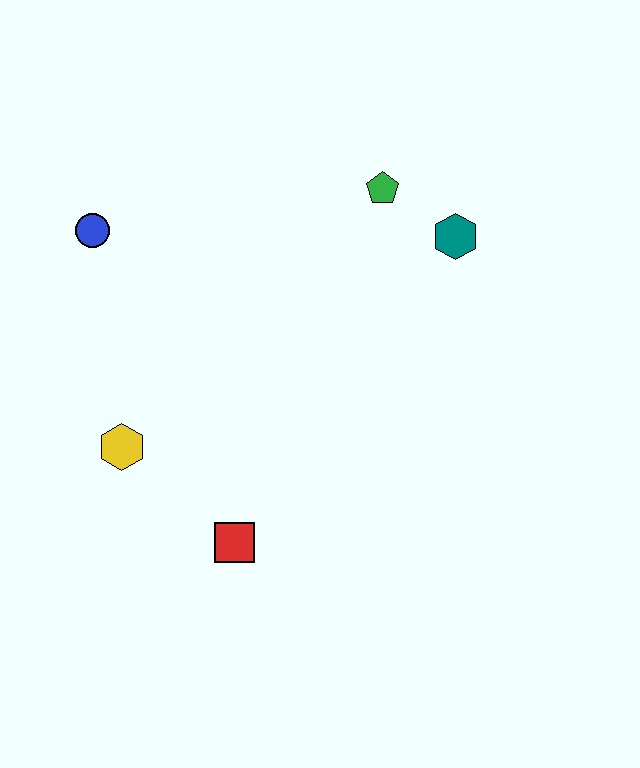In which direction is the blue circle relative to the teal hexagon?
The blue circle is to the left of the teal hexagon.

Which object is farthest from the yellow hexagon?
The teal hexagon is farthest from the yellow hexagon.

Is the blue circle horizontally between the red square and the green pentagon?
No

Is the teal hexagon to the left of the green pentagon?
No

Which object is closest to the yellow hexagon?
The red square is closest to the yellow hexagon.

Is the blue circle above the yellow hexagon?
Yes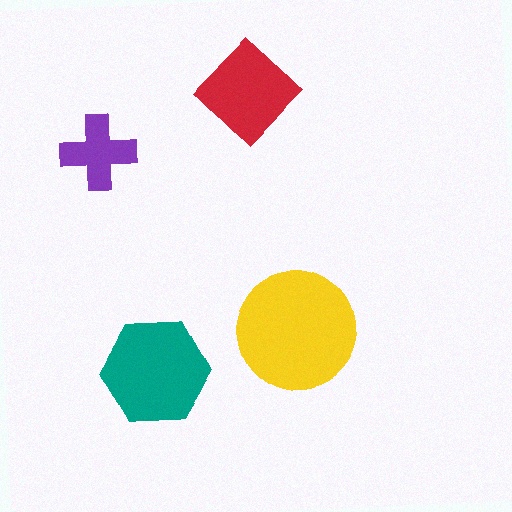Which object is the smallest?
The purple cross.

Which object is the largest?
The yellow circle.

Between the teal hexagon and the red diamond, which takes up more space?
The teal hexagon.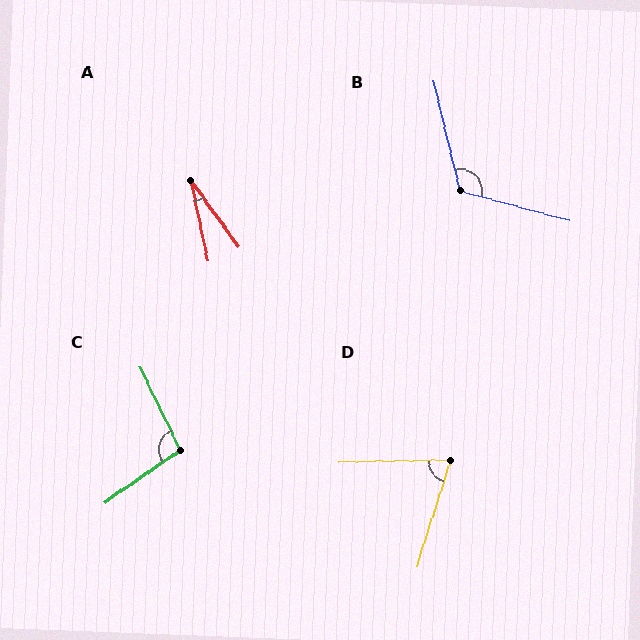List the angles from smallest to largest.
A (24°), D (71°), C (99°), B (118°).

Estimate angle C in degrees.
Approximately 99 degrees.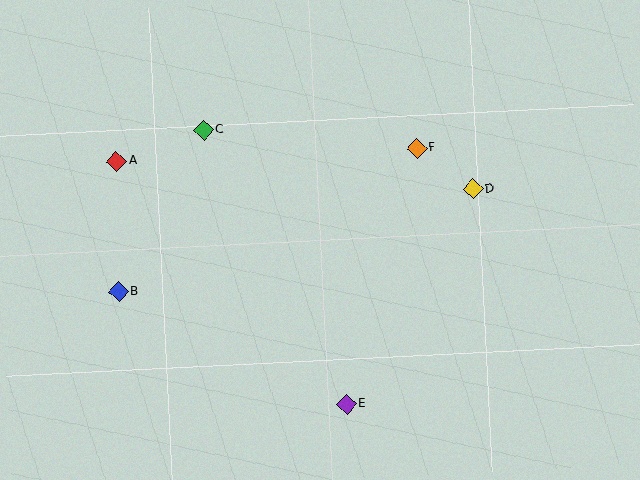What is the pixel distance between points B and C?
The distance between B and C is 183 pixels.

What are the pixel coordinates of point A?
Point A is at (116, 161).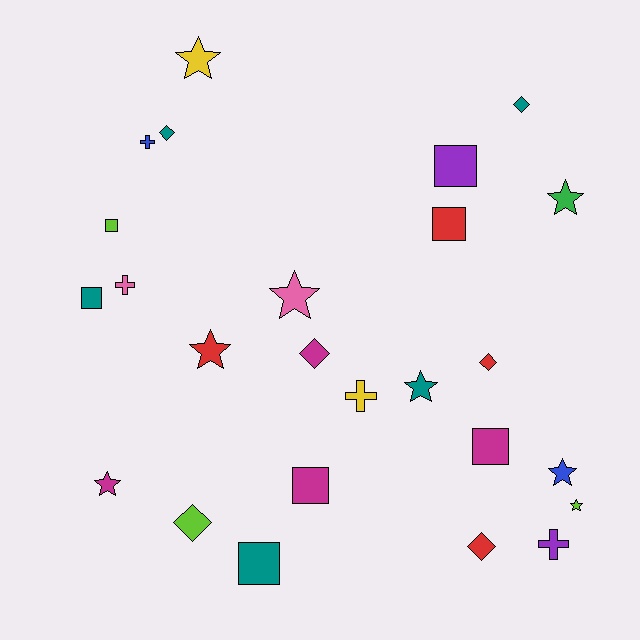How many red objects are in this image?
There are 4 red objects.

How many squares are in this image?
There are 7 squares.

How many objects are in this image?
There are 25 objects.